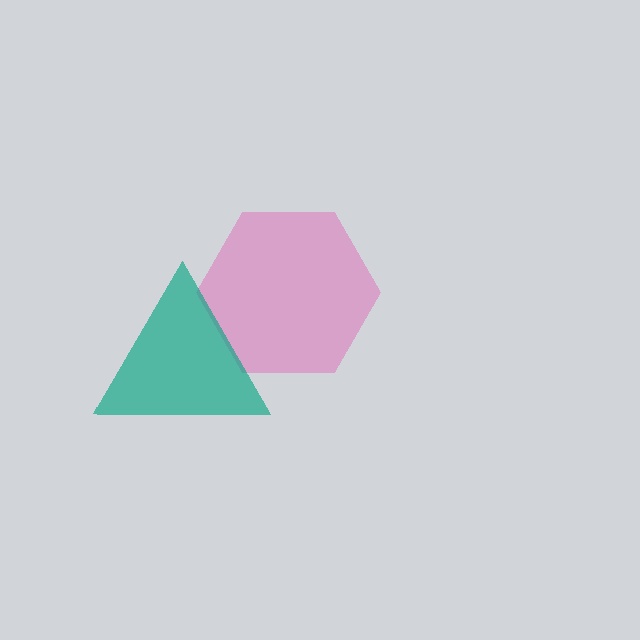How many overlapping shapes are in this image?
There are 2 overlapping shapes in the image.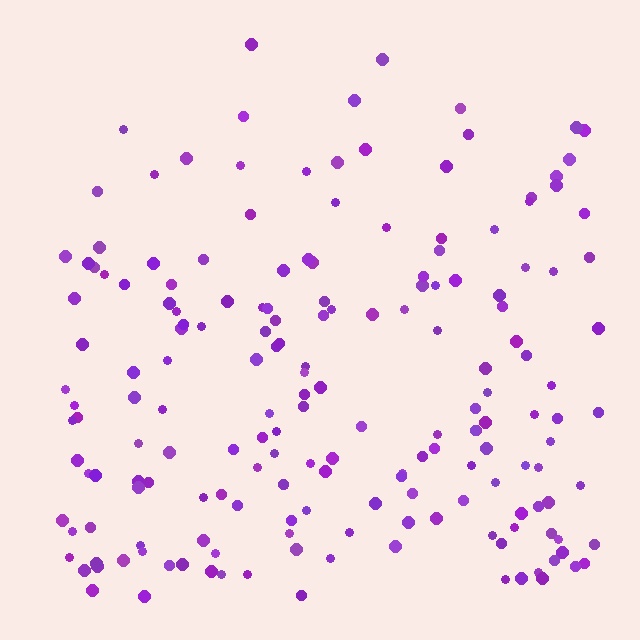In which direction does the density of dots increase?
From top to bottom, with the bottom side densest.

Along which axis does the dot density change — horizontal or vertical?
Vertical.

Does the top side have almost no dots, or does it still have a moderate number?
Still a moderate number, just noticeably fewer than the bottom.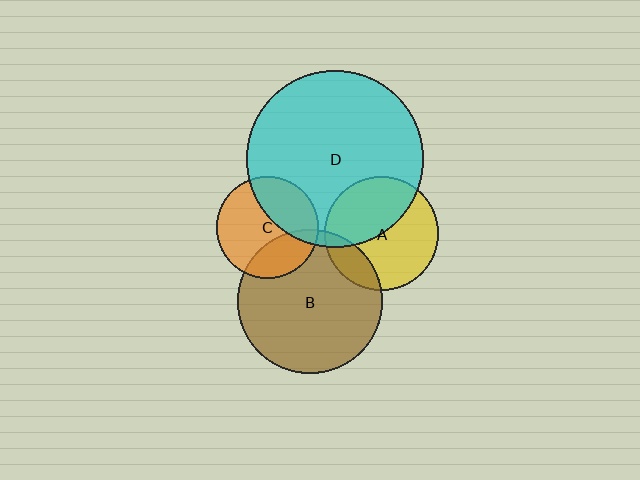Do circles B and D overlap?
Yes.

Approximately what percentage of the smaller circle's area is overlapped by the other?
Approximately 5%.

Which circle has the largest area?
Circle D (cyan).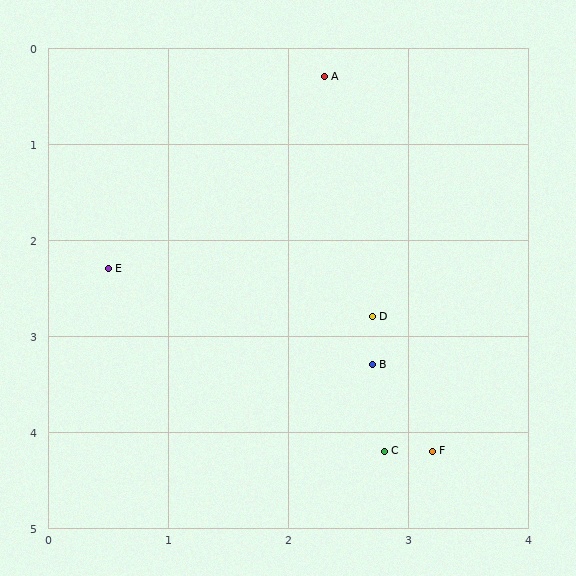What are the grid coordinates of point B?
Point B is at approximately (2.7, 3.3).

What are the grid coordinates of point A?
Point A is at approximately (2.3, 0.3).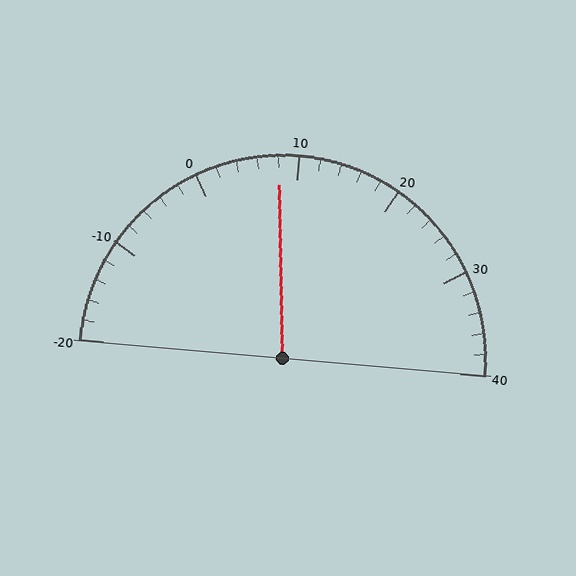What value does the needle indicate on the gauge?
The needle indicates approximately 8.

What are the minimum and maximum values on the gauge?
The gauge ranges from -20 to 40.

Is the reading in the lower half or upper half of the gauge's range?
The reading is in the lower half of the range (-20 to 40).